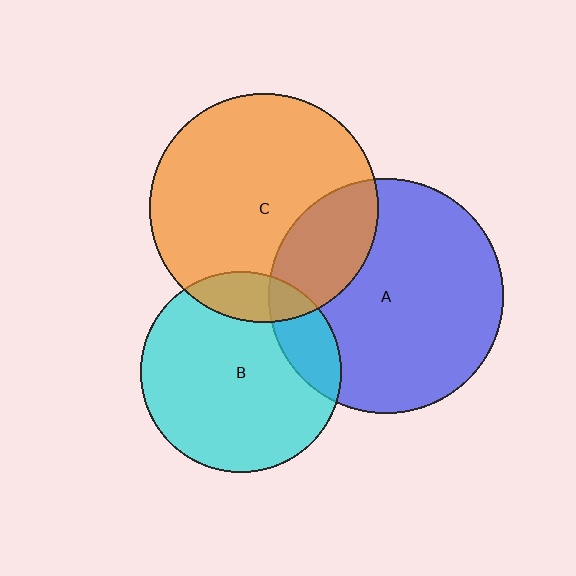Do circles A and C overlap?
Yes.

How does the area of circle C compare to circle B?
Approximately 1.3 times.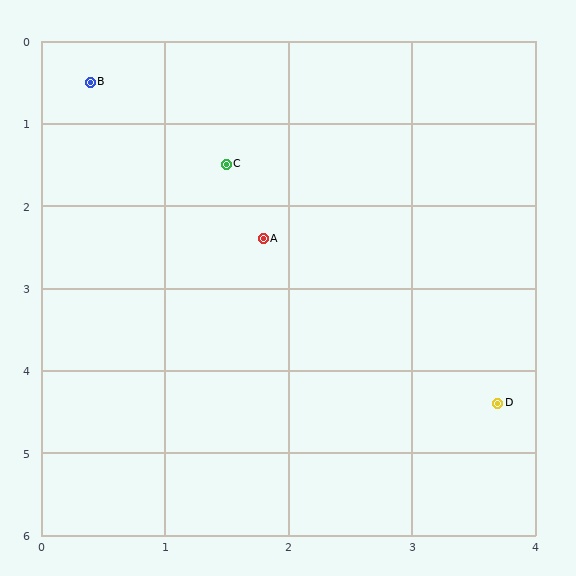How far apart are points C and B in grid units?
Points C and B are about 1.5 grid units apart.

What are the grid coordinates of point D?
Point D is at approximately (3.7, 4.4).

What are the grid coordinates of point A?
Point A is at approximately (1.8, 2.4).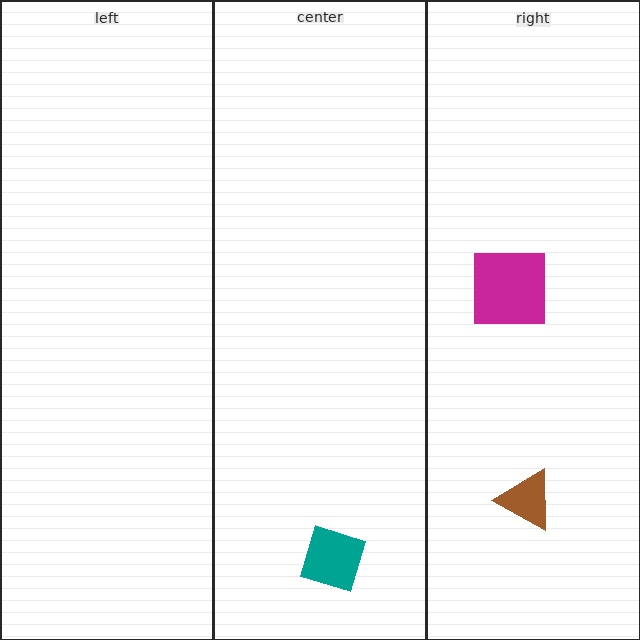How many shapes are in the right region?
2.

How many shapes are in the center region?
1.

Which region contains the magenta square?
The right region.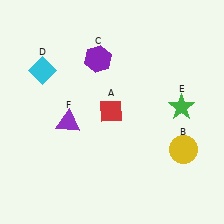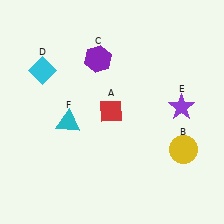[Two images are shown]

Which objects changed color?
E changed from green to purple. F changed from purple to cyan.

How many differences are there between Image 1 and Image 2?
There are 2 differences between the two images.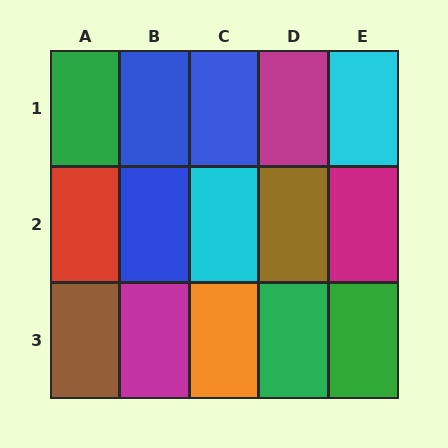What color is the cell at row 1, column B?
Blue.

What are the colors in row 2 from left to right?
Red, blue, cyan, brown, magenta.